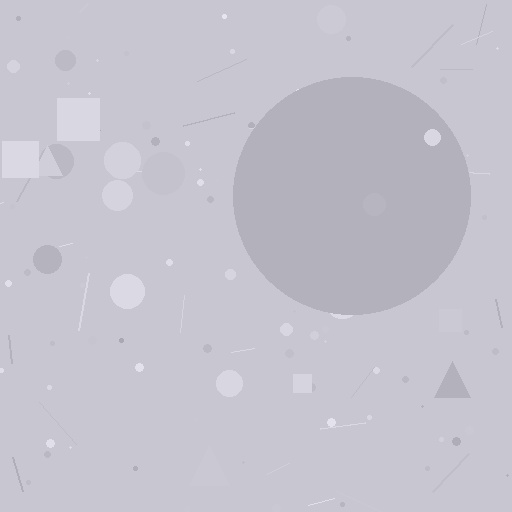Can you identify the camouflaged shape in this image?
The camouflaged shape is a circle.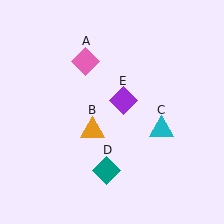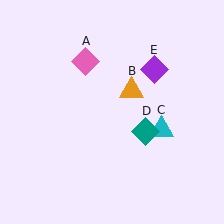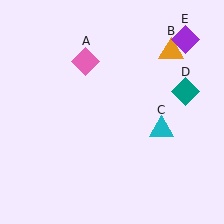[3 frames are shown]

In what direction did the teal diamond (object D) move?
The teal diamond (object D) moved up and to the right.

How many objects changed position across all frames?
3 objects changed position: orange triangle (object B), teal diamond (object D), purple diamond (object E).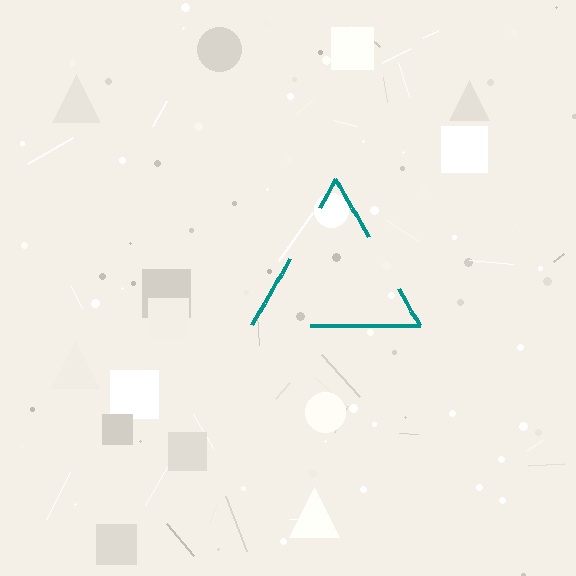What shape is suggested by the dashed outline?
The dashed outline suggests a triangle.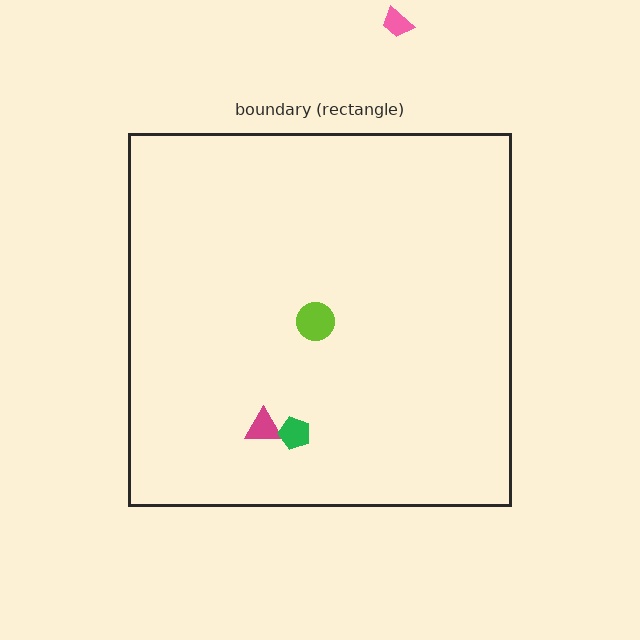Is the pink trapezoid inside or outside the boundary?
Outside.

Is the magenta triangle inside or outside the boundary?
Inside.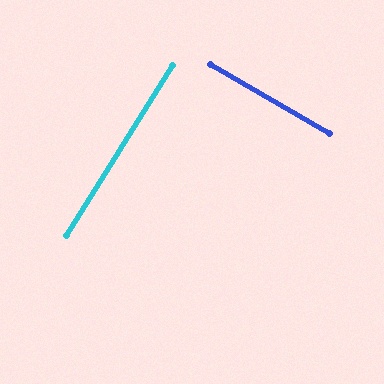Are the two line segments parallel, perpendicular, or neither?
Perpendicular — they meet at approximately 88°.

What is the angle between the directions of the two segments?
Approximately 88 degrees.